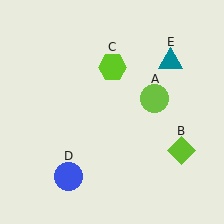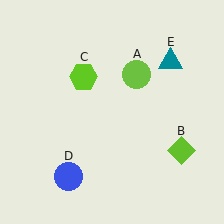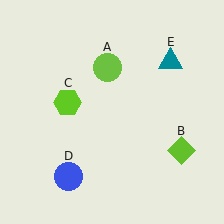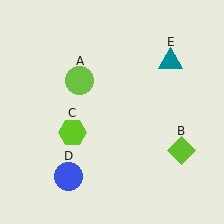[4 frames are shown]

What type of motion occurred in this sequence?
The lime circle (object A), lime hexagon (object C) rotated counterclockwise around the center of the scene.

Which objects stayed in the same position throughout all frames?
Lime diamond (object B) and blue circle (object D) and teal triangle (object E) remained stationary.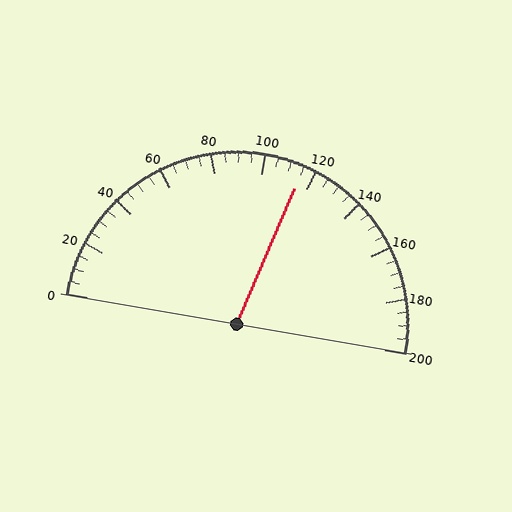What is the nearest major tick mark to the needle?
The nearest major tick mark is 120.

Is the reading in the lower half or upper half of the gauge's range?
The reading is in the upper half of the range (0 to 200).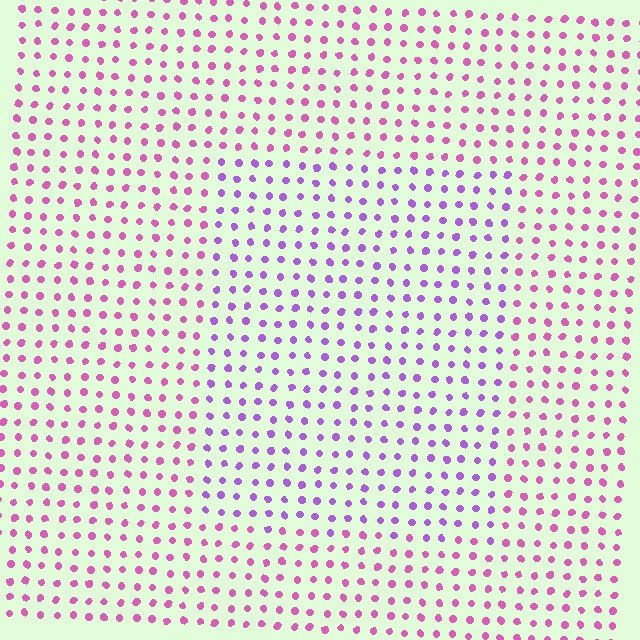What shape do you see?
I see a rectangle.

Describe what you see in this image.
The image is filled with small pink elements in a uniform arrangement. A rectangle-shaped region is visible where the elements are tinted to a slightly different hue, forming a subtle color boundary.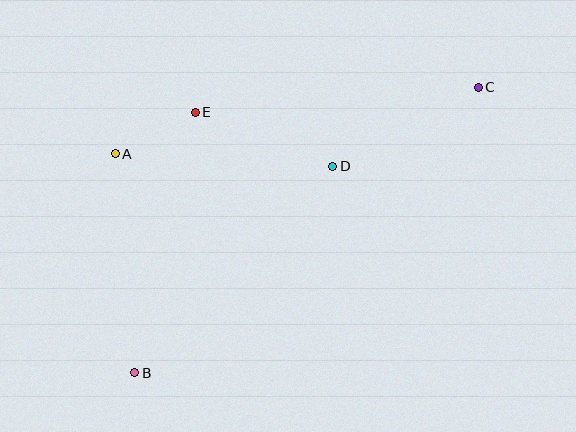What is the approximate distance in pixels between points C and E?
The distance between C and E is approximately 284 pixels.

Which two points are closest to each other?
Points A and E are closest to each other.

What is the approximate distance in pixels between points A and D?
The distance between A and D is approximately 217 pixels.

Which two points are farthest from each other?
Points B and C are farthest from each other.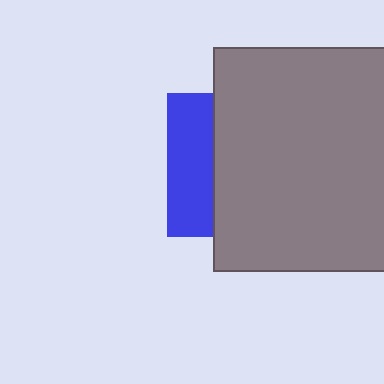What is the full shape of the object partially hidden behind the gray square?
The partially hidden object is a blue square.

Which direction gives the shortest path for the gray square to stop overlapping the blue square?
Moving right gives the shortest separation.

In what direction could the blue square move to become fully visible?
The blue square could move left. That would shift it out from behind the gray square entirely.